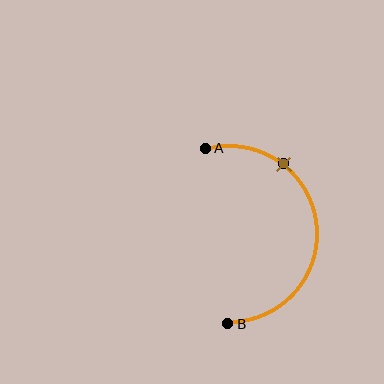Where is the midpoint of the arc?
The arc midpoint is the point on the curve farthest from the straight line joining A and B. It sits to the right of that line.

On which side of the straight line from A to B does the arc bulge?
The arc bulges to the right of the straight line connecting A and B.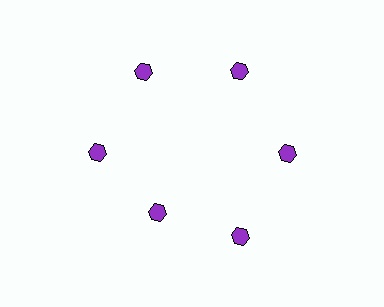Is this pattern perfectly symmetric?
No. The 6 purple hexagons are arranged in a ring, but one element near the 7 o'clock position is pulled inward toward the center, breaking the 6-fold rotational symmetry.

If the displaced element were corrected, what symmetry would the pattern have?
It would have 6-fold rotational symmetry — the pattern would map onto itself every 60 degrees.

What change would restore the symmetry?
The symmetry would be restored by moving it outward, back onto the ring so that all 6 hexagons sit at equal angles and equal distance from the center.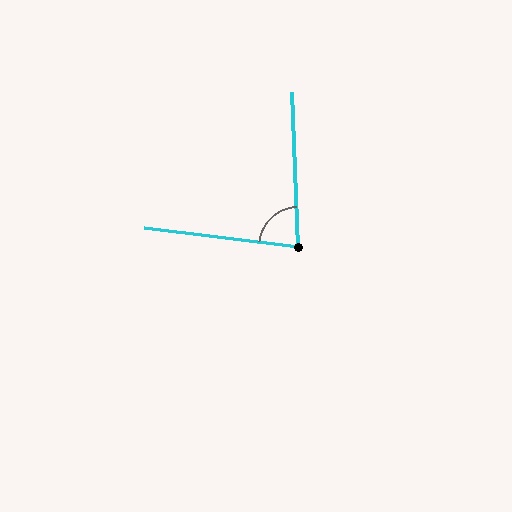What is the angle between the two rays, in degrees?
Approximately 81 degrees.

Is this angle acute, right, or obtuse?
It is acute.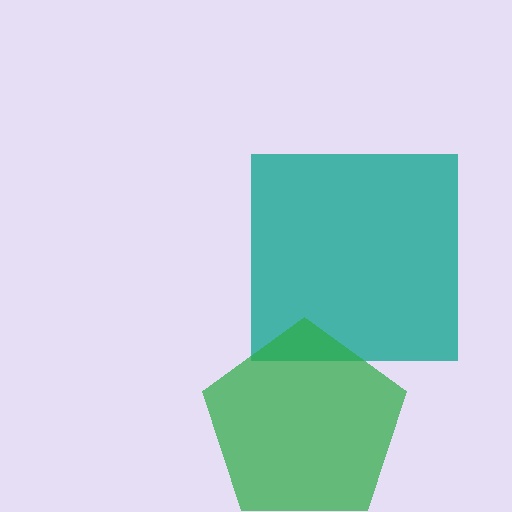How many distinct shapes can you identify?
There are 2 distinct shapes: a teal square, a green pentagon.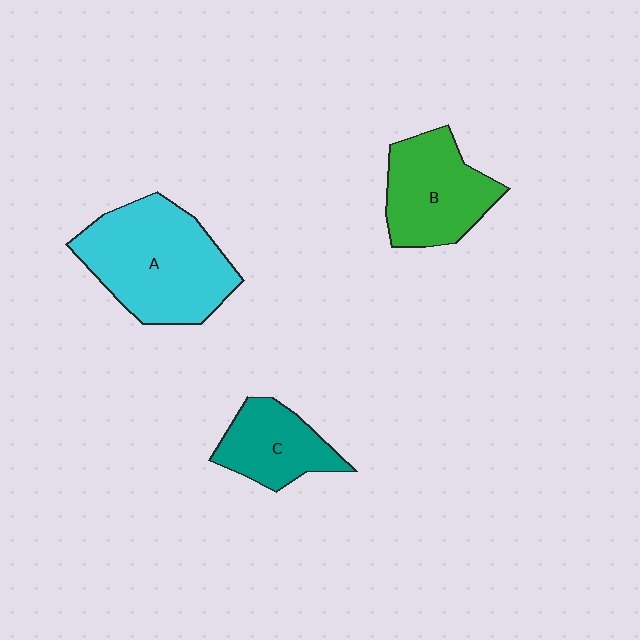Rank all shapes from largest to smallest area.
From largest to smallest: A (cyan), B (green), C (teal).